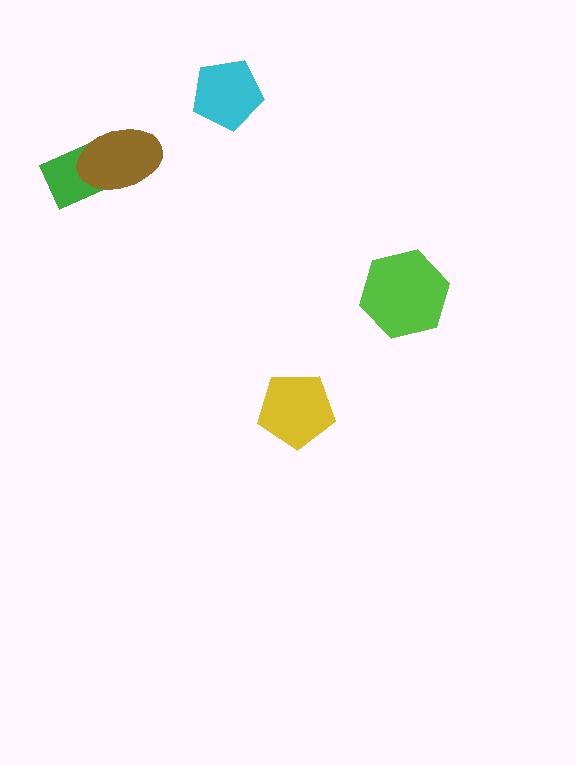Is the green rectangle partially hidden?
Yes, it is partially covered by another shape.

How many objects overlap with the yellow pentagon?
0 objects overlap with the yellow pentagon.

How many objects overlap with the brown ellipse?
1 object overlaps with the brown ellipse.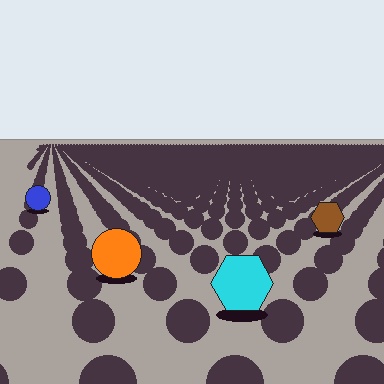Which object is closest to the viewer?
The cyan hexagon is closest. The texture marks near it are larger and more spread out.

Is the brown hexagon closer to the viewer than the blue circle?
Yes. The brown hexagon is closer — you can tell from the texture gradient: the ground texture is coarser near it.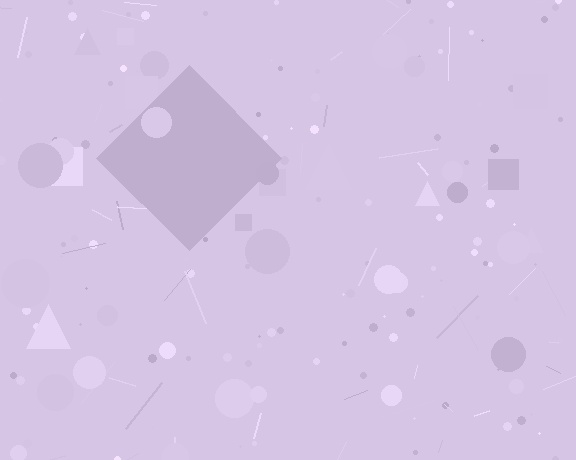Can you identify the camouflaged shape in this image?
The camouflaged shape is a diamond.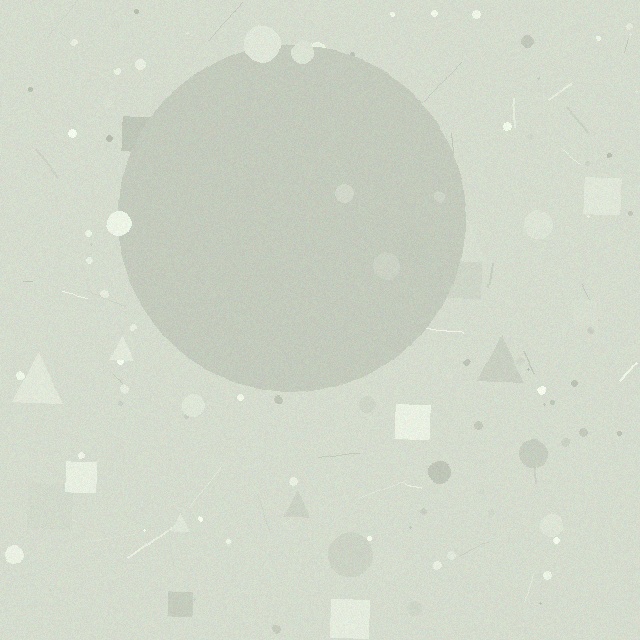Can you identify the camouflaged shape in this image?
The camouflaged shape is a circle.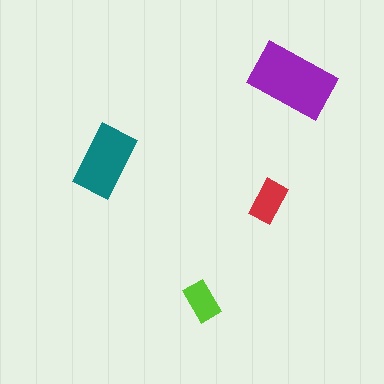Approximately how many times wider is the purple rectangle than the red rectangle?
About 2 times wider.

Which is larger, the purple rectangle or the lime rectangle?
The purple one.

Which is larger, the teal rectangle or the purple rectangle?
The purple one.